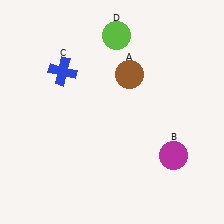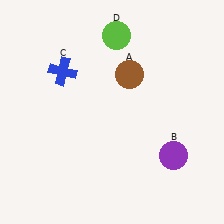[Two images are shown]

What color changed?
The circle (B) changed from magenta in Image 1 to purple in Image 2.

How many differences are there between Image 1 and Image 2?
There is 1 difference between the two images.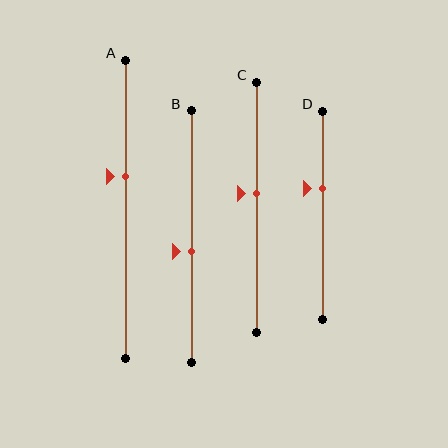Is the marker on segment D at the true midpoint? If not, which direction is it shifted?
No, the marker on segment D is shifted upward by about 13% of the segment length.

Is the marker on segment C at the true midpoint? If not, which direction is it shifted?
No, the marker on segment C is shifted upward by about 6% of the segment length.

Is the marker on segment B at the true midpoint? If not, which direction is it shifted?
No, the marker on segment B is shifted downward by about 6% of the segment length.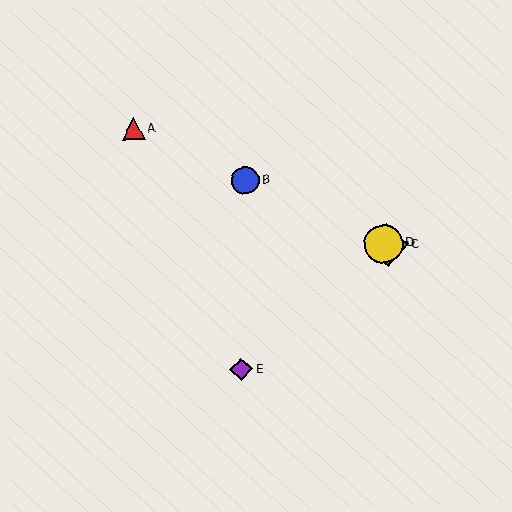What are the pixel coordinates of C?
Object C is at (387, 245).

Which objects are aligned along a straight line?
Objects A, B, C, D are aligned along a straight line.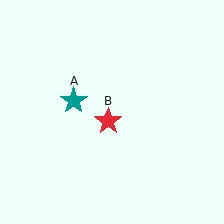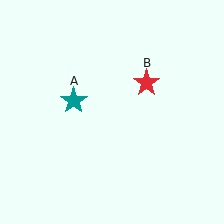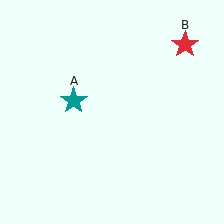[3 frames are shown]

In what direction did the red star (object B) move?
The red star (object B) moved up and to the right.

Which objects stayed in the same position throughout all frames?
Teal star (object A) remained stationary.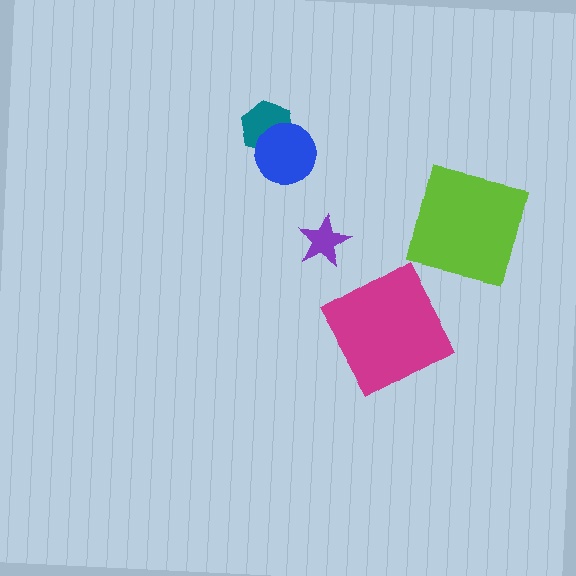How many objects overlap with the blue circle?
1 object overlaps with the blue circle.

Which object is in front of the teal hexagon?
The blue circle is in front of the teal hexagon.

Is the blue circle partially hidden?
No, no other shape covers it.